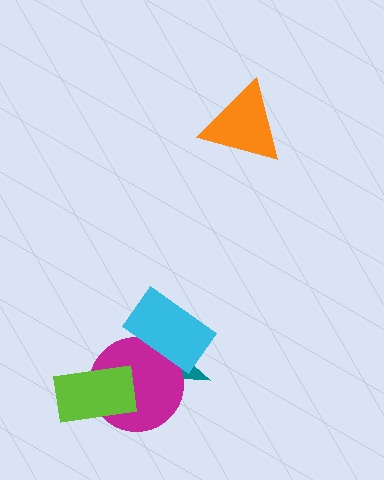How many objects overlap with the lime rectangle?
2 objects overlap with the lime rectangle.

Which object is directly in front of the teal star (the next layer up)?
The magenta circle is directly in front of the teal star.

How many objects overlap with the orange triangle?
0 objects overlap with the orange triangle.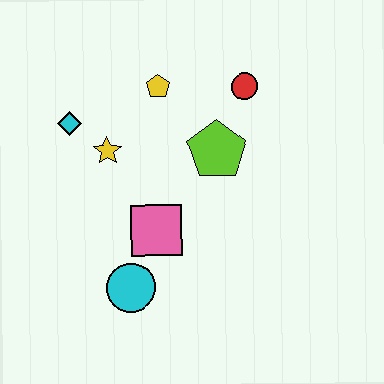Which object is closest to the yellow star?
The cyan diamond is closest to the yellow star.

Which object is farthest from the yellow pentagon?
The cyan circle is farthest from the yellow pentagon.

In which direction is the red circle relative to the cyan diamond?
The red circle is to the right of the cyan diamond.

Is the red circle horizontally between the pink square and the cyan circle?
No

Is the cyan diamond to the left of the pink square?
Yes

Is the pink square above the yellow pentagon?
No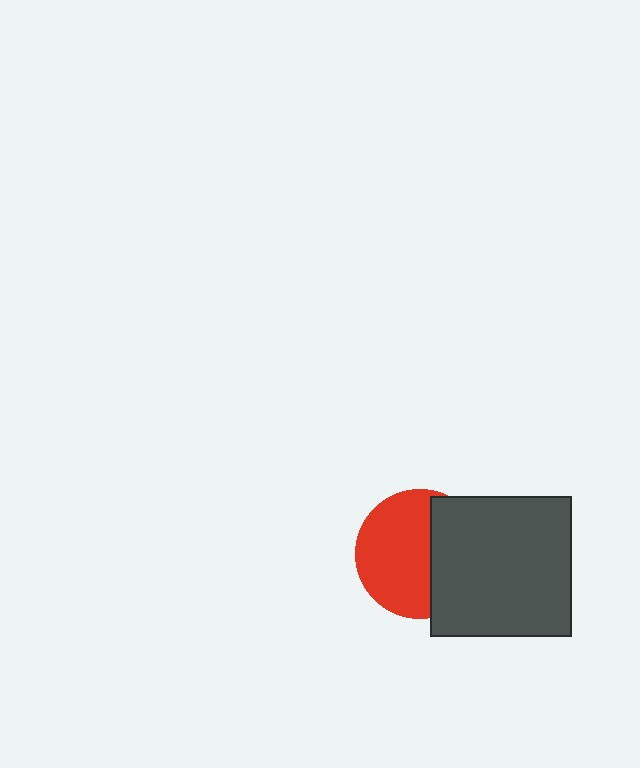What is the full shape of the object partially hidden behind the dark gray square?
The partially hidden object is a red circle.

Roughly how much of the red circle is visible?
About half of it is visible (roughly 60%).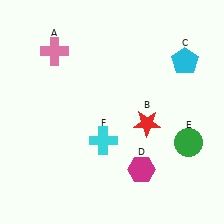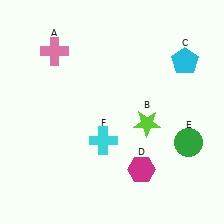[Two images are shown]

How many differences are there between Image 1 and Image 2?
There is 1 difference between the two images.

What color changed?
The star (B) changed from red in Image 1 to lime in Image 2.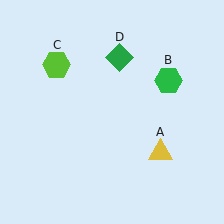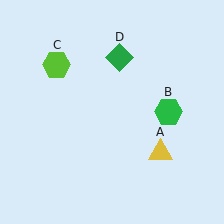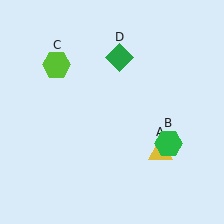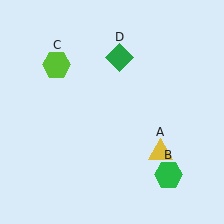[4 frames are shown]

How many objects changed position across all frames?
1 object changed position: green hexagon (object B).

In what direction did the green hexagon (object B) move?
The green hexagon (object B) moved down.